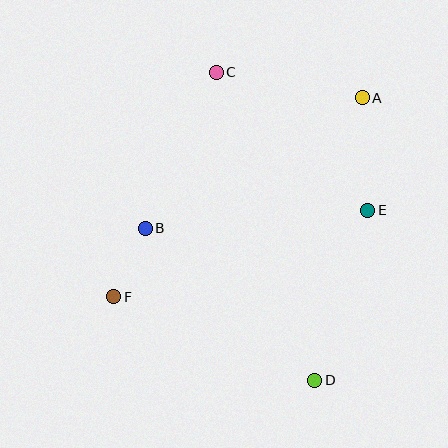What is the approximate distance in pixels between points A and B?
The distance between A and B is approximately 253 pixels.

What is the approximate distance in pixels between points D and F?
The distance between D and F is approximately 218 pixels.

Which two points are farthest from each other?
Points C and D are farthest from each other.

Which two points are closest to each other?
Points B and F are closest to each other.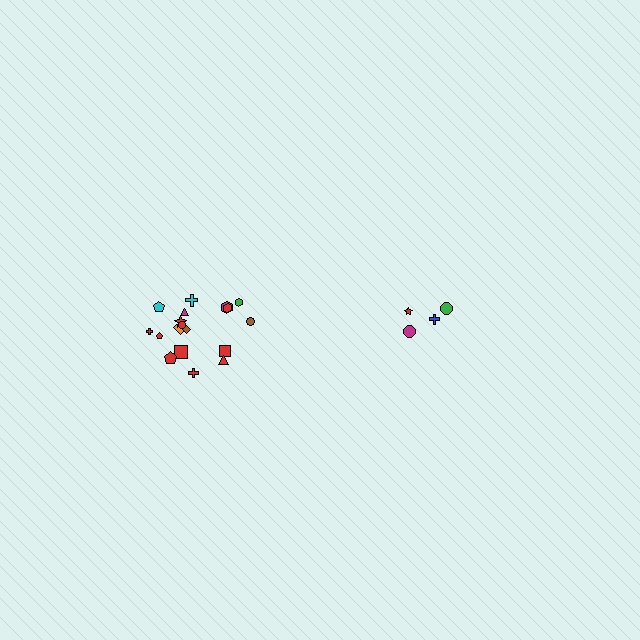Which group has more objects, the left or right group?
The left group.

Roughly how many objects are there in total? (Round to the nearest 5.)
Roughly 20 objects in total.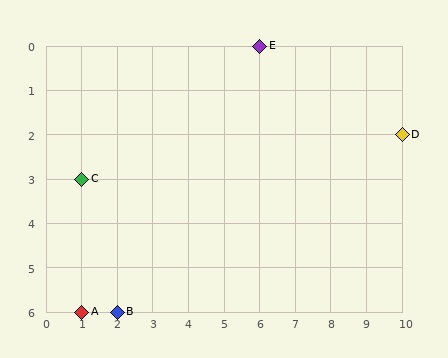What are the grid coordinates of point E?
Point E is at grid coordinates (6, 0).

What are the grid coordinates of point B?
Point B is at grid coordinates (2, 6).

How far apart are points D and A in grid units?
Points D and A are 9 columns and 4 rows apart (about 9.8 grid units diagonally).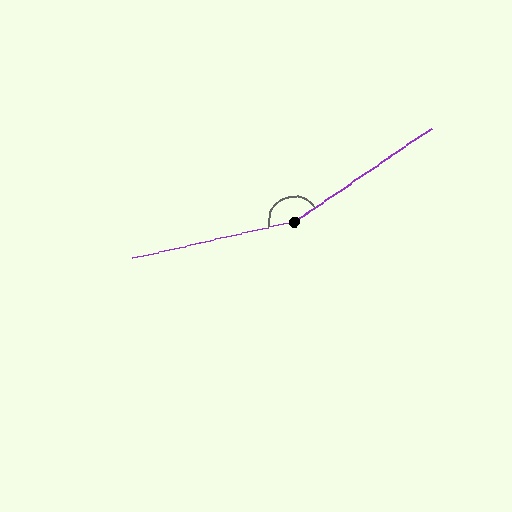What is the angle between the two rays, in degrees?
Approximately 158 degrees.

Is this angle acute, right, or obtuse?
It is obtuse.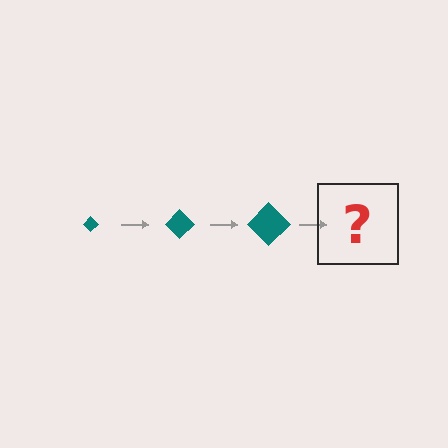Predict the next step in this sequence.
The next step is a teal diamond, larger than the previous one.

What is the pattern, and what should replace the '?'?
The pattern is that the diamond gets progressively larger each step. The '?' should be a teal diamond, larger than the previous one.